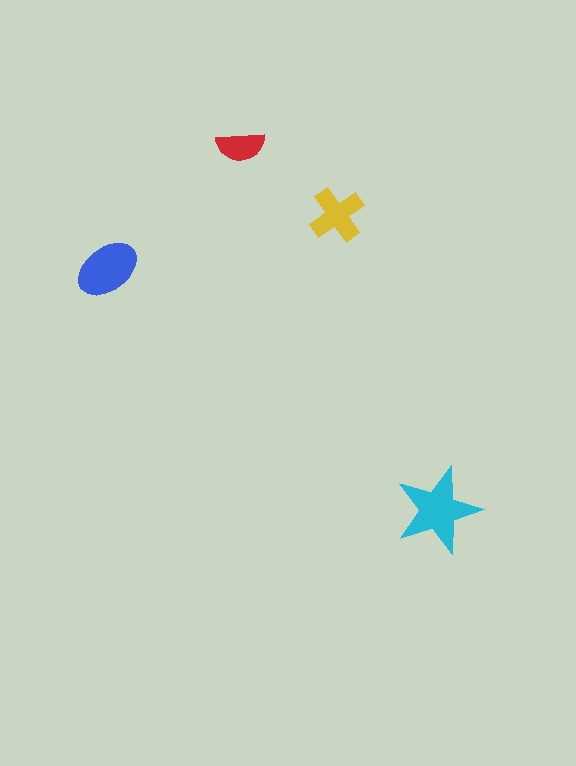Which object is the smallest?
The red semicircle.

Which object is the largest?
The cyan star.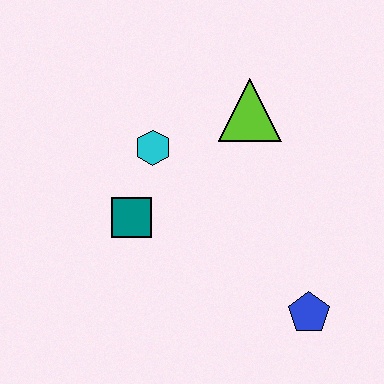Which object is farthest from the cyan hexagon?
The blue pentagon is farthest from the cyan hexagon.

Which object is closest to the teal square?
The cyan hexagon is closest to the teal square.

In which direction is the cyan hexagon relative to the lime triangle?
The cyan hexagon is to the left of the lime triangle.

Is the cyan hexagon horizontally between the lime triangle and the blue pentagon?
No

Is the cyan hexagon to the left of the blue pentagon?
Yes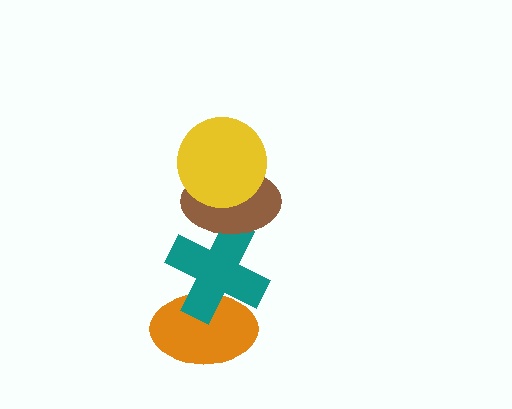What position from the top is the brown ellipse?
The brown ellipse is 2nd from the top.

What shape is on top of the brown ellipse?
The yellow circle is on top of the brown ellipse.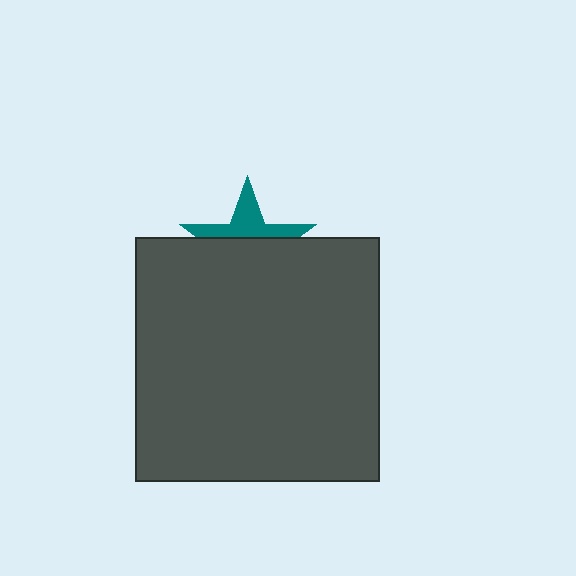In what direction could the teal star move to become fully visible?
The teal star could move up. That would shift it out from behind the dark gray square entirely.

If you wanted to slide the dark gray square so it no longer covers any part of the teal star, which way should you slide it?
Slide it down — that is the most direct way to separate the two shapes.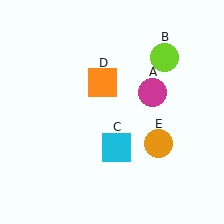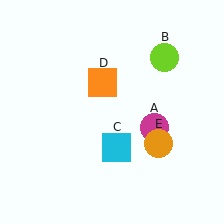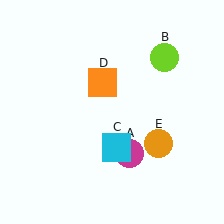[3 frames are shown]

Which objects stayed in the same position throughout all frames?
Lime circle (object B) and cyan square (object C) and orange square (object D) and orange circle (object E) remained stationary.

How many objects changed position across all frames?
1 object changed position: magenta circle (object A).